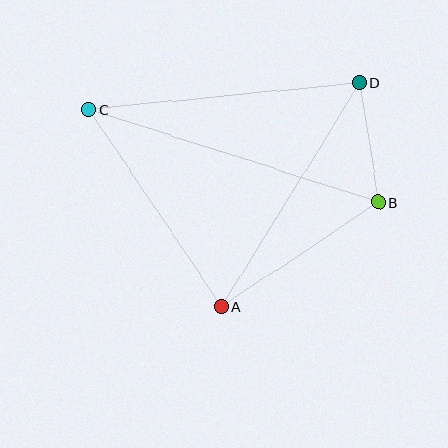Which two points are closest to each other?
Points B and D are closest to each other.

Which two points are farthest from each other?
Points B and C are farthest from each other.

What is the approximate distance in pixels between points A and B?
The distance between A and B is approximately 189 pixels.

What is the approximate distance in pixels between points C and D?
The distance between C and D is approximately 272 pixels.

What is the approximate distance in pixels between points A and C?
The distance between A and C is approximately 238 pixels.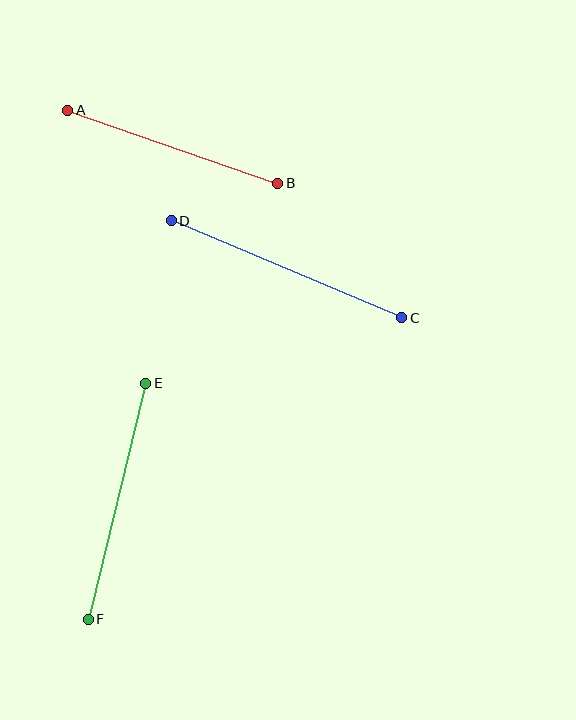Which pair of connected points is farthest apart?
Points C and D are farthest apart.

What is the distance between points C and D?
The distance is approximately 250 pixels.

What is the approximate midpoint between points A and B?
The midpoint is at approximately (173, 147) pixels.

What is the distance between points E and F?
The distance is approximately 243 pixels.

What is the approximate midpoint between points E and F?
The midpoint is at approximately (117, 501) pixels.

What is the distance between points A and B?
The distance is approximately 222 pixels.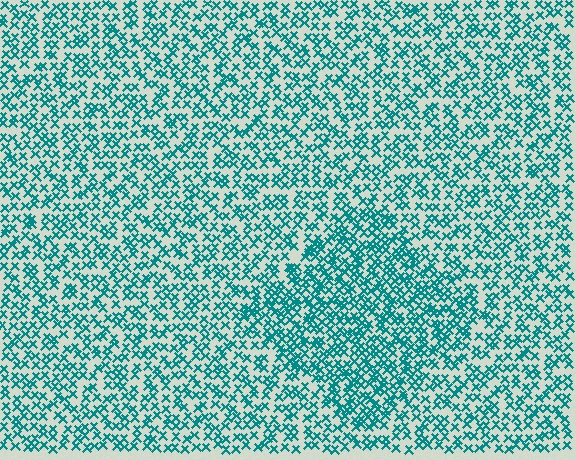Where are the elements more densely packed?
The elements are more densely packed inside the diamond boundary.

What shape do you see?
I see a diamond.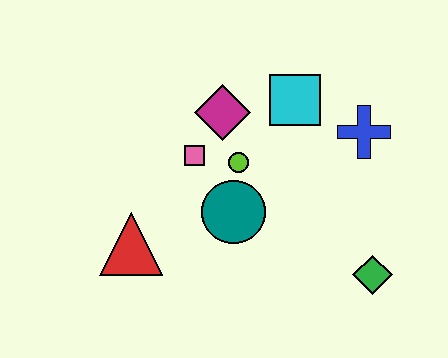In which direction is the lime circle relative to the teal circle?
The lime circle is above the teal circle.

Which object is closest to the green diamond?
The blue cross is closest to the green diamond.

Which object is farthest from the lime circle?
The green diamond is farthest from the lime circle.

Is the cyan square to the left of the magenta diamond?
No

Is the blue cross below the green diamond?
No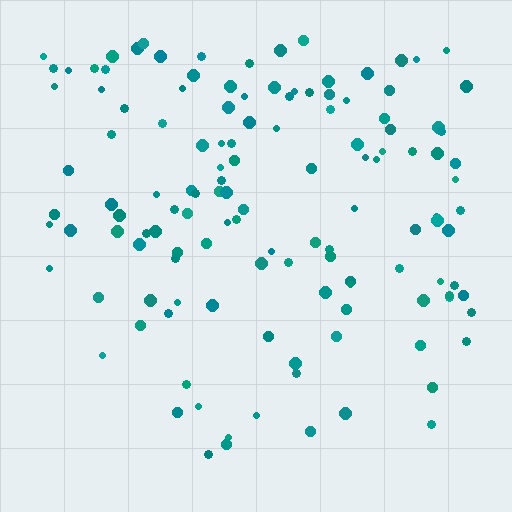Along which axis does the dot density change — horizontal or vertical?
Vertical.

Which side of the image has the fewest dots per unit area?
The bottom.